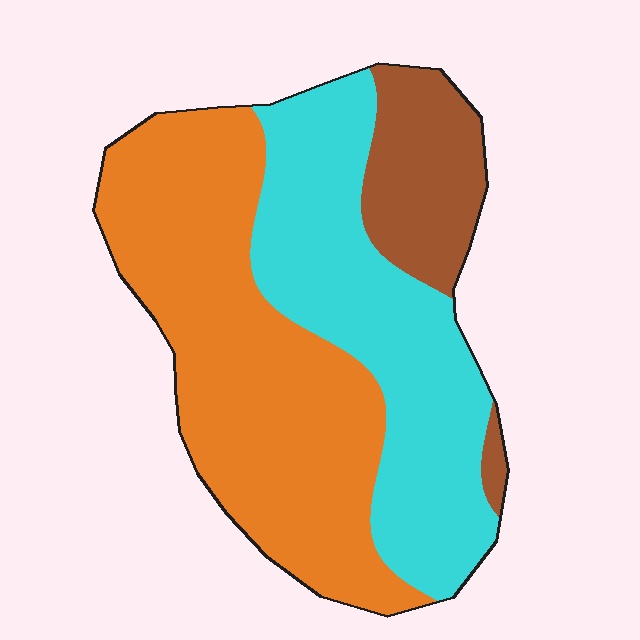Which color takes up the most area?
Orange, at roughly 50%.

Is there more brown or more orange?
Orange.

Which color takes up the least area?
Brown, at roughly 15%.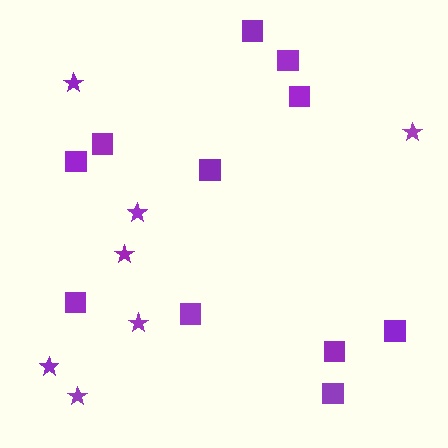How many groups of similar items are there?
There are 2 groups: one group of squares (11) and one group of stars (7).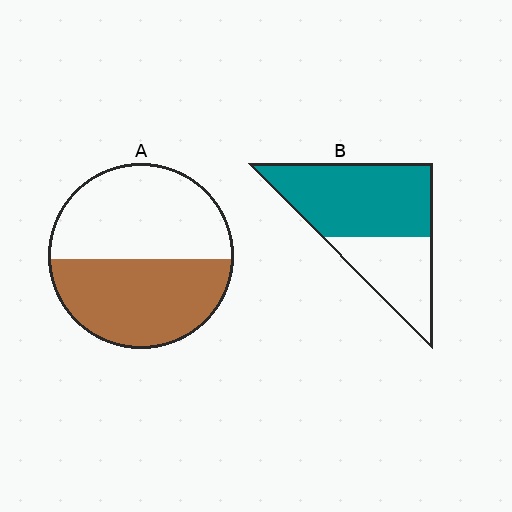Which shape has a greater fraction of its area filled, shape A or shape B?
Shape B.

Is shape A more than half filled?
Roughly half.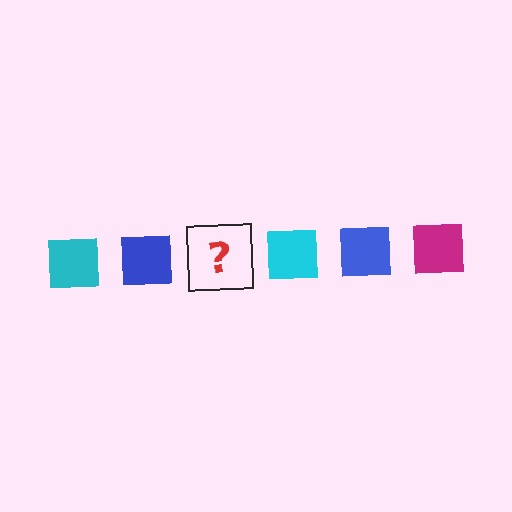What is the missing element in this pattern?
The missing element is a magenta square.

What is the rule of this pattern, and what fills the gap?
The rule is that the pattern cycles through cyan, blue, magenta squares. The gap should be filled with a magenta square.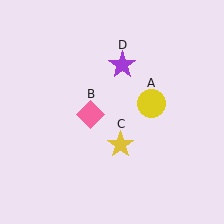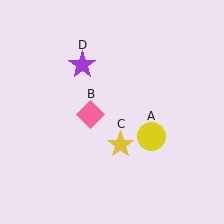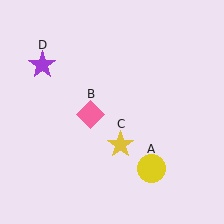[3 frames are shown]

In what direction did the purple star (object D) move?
The purple star (object D) moved left.